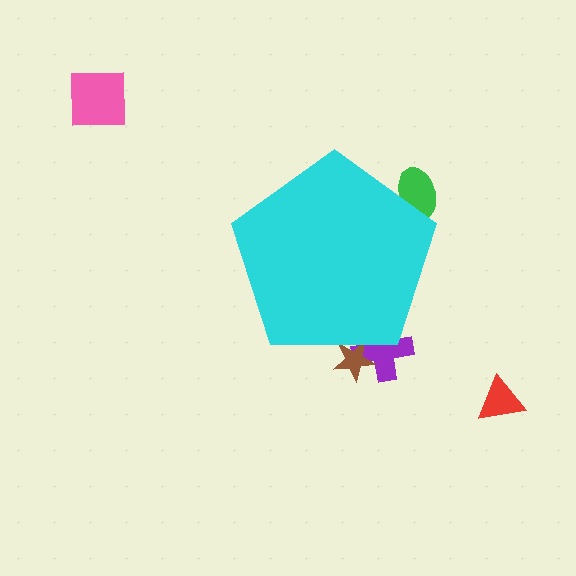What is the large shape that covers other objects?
A cyan pentagon.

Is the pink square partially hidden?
No, the pink square is fully visible.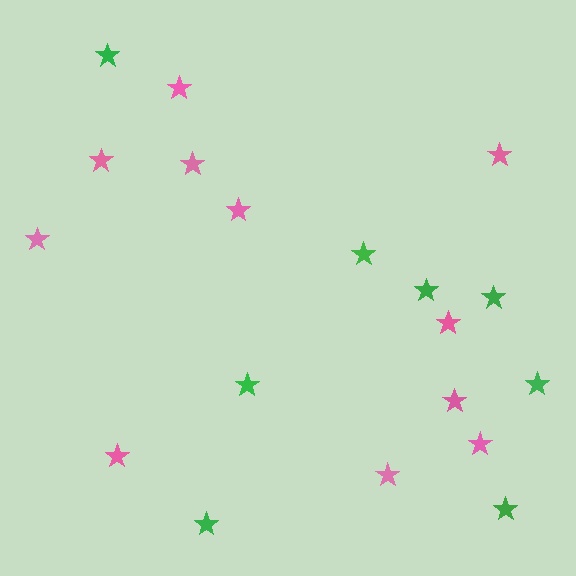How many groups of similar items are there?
There are 2 groups: one group of green stars (8) and one group of pink stars (11).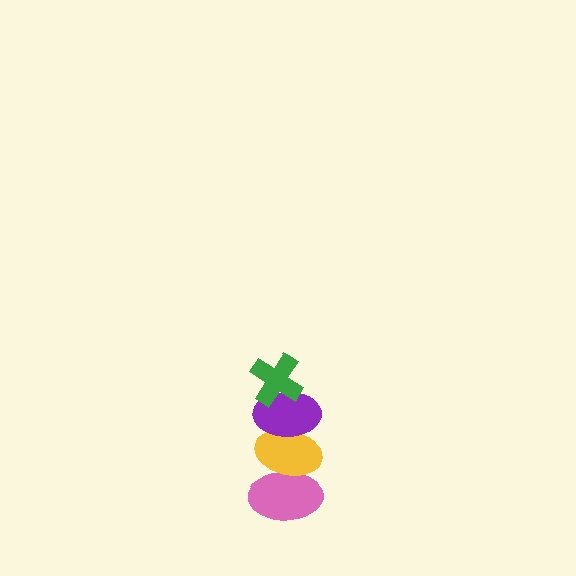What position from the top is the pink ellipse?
The pink ellipse is 4th from the top.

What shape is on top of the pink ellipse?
The yellow ellipse is on top of the pink ellipse.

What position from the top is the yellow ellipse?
The yellow ellipse is 3rd from the top.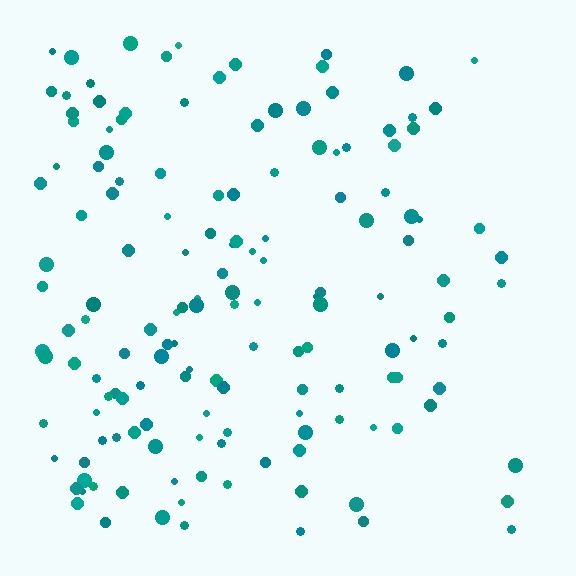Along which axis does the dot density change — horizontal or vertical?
Horizontal.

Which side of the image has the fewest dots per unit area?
The right.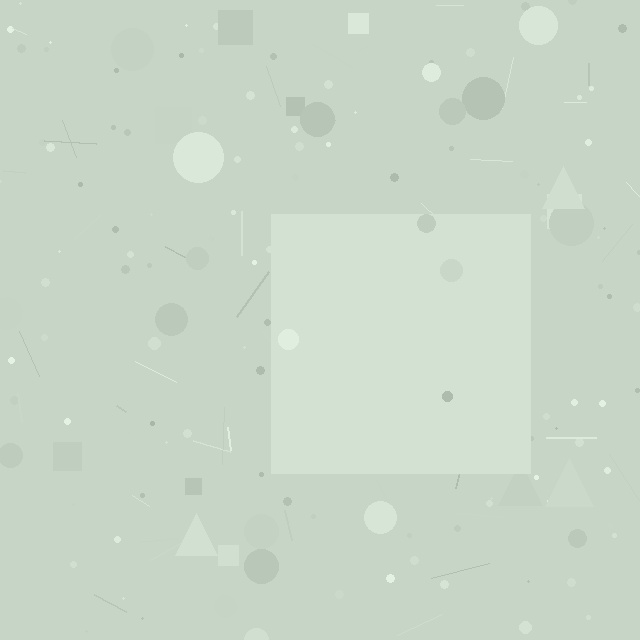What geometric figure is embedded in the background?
A square is embedded in the background.